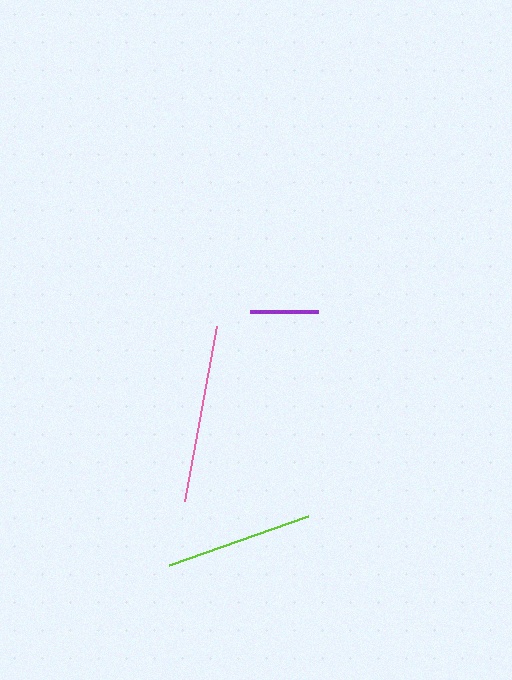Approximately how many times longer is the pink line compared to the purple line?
The pink line is approximately 2.6 times the length of the purple line.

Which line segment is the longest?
The pink line is the longest at approximately 178 pixels.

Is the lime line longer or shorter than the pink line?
The pink line is longer than the lime line.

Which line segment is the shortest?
The purple line is the shortest at approximately 68 pixels.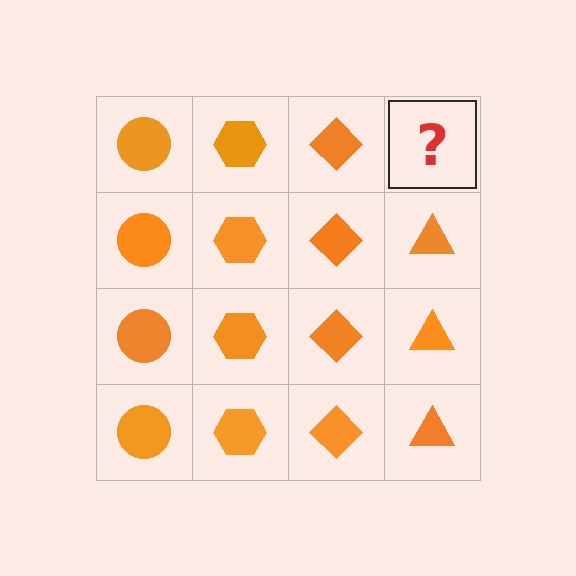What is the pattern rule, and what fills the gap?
The rule is that each column has a consistent shape. The gap should be filled with an orange triangle.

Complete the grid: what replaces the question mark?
The question mark should be replaced with an orange triangle.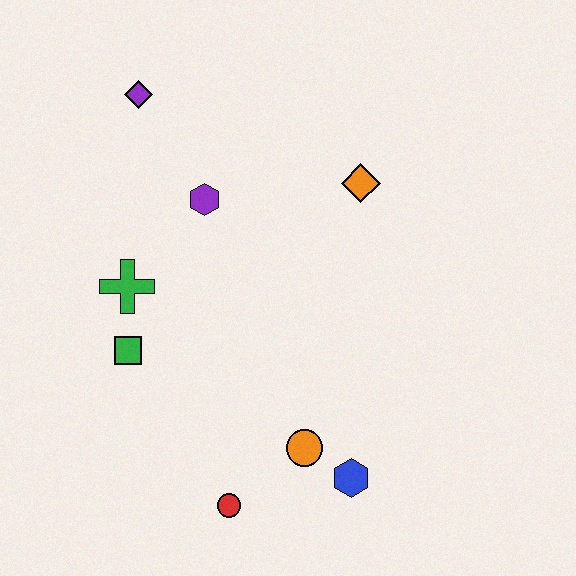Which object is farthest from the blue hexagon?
The purple diamond is farthest from the blue hexagon.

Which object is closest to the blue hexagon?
The orange circle is closest to the blue hexagon.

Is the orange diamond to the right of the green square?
Yes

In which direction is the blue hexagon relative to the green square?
The blue hexagon is to the right of the green square.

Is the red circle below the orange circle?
Yes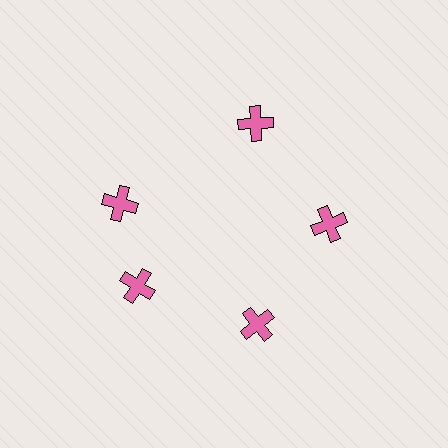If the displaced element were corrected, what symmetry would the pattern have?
It would have 5-fold rotational symmetry — the pattern would map onto itself every 72 degrees.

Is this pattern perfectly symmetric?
No. The 5 pink crosses are arranged in a ring, but one element near the 10 o'clock position is rotated out of alignment along the ring, breaking the 5-fold rotational symmetry.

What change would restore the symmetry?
The symmetry would be restored by rotating it back into even spacing with its neighbors so that all 5 crosses sit at equal angles and equal distance from the center.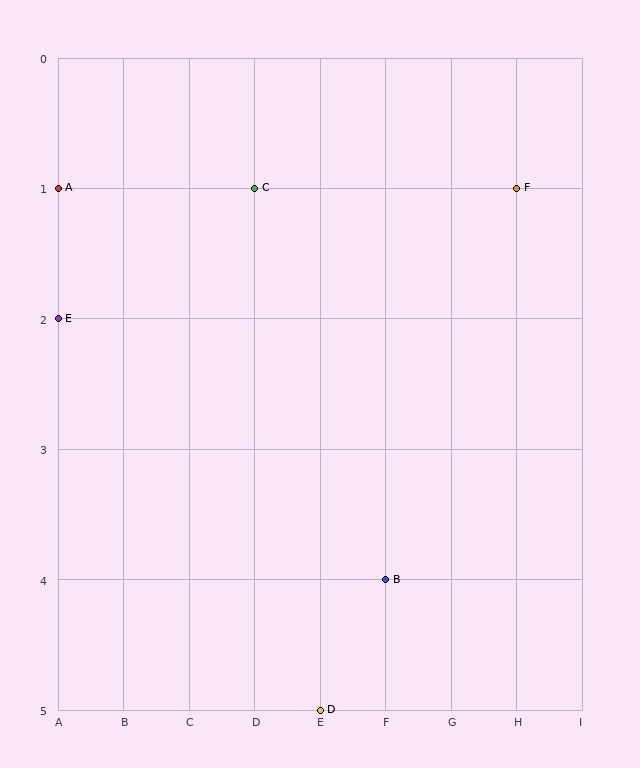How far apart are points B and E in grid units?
Points B and E are 5 columns and 2 rows apart (about 5.4 grid units diagonally).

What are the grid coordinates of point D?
Point D is at grid coordinates (E, 5).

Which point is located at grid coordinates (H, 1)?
Point F is at (H, 1).